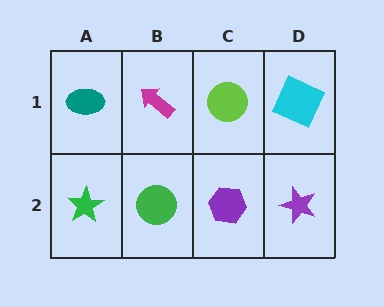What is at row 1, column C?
A lime circle.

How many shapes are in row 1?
4 shapes.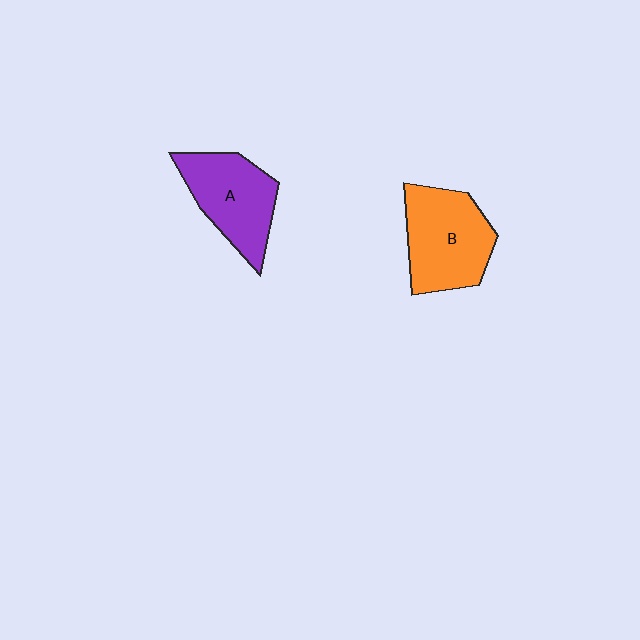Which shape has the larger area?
Shape B (orange).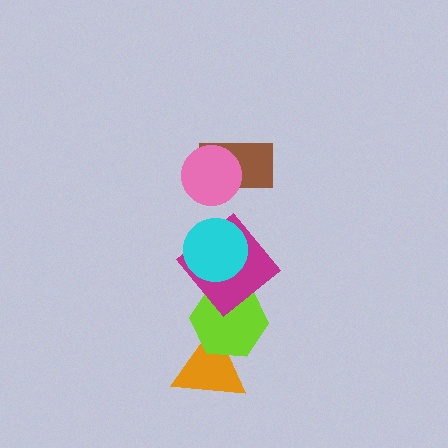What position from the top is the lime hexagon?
The lime hexagon is 5th from the top.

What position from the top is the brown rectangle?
The brown rectangle is 2nd from the top.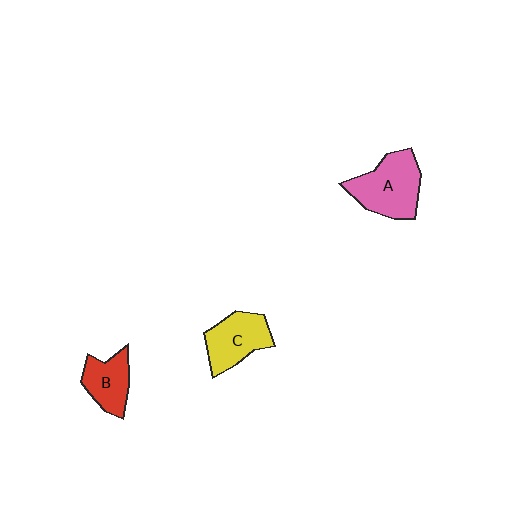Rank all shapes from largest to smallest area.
From largest to smallest: A (pink), C (yellow), B (red).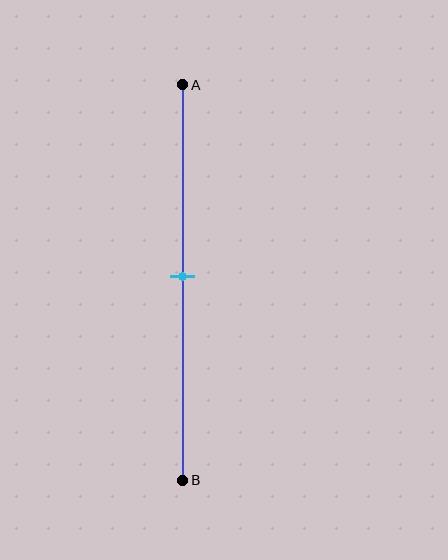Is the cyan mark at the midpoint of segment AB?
Yes, the mark is approximately at the midpoint.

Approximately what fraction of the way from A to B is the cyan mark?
The cyan mark is approximately 50% of the way from A to B.